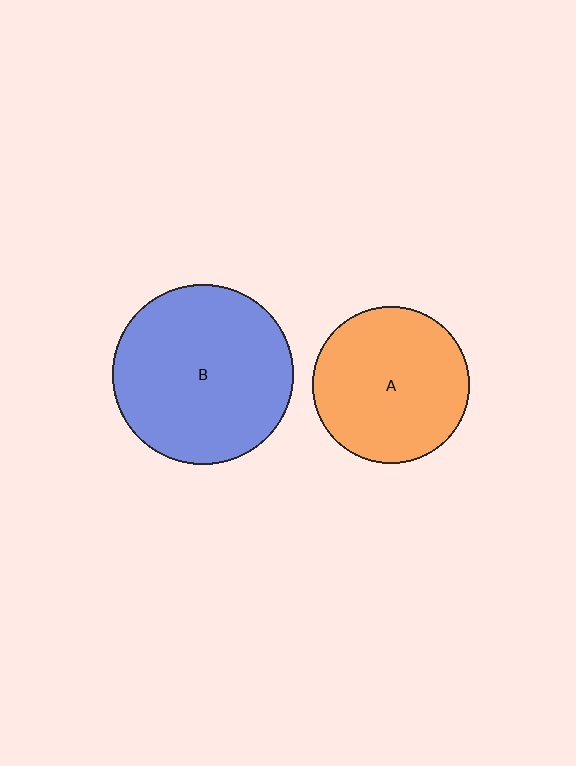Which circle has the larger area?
Circle B (blue).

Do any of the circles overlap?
No, none of the circles overlap.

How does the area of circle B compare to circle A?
Approximately 1.3 times.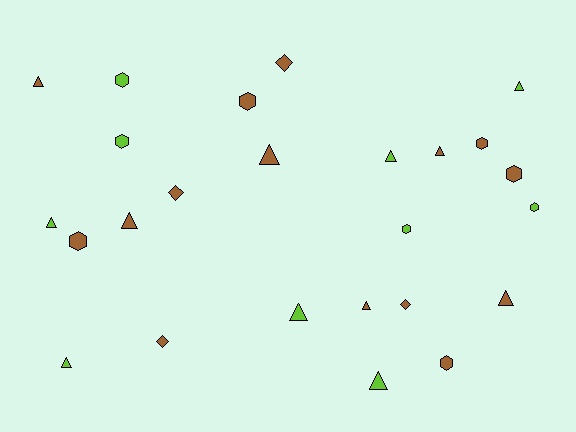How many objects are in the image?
There are 25 objects.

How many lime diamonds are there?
There are no lime diamonds.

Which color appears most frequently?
Brown, with 15 objects.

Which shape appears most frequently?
Triangle, with 12 objects.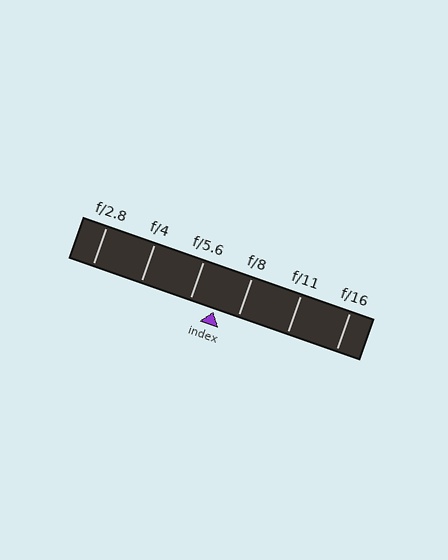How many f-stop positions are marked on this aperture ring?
There are 6 f-stop positions marked.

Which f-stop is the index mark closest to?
The index mark is closest to f/8.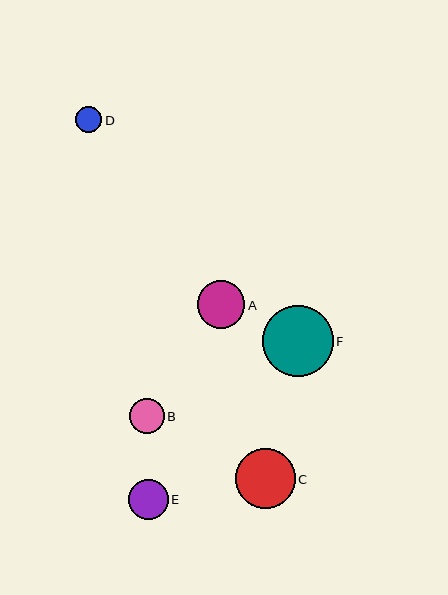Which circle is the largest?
Circle F is the largest with a size of approximately 71 pixels.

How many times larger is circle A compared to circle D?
Circle A is approximately 1.8 times the size of circle D.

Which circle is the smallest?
Circle D is the smallest with a size of approximately 27 pixels.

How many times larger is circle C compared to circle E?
Circle C is approximately 1.5 times the size of circle E.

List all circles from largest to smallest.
From largest to smallest: F, C, A, E, B, D.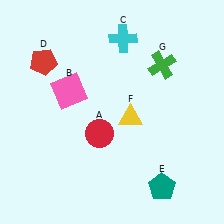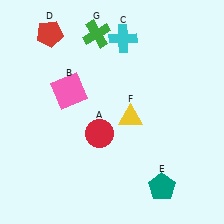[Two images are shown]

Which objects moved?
The objects that moved are: the red pentagon (D), the green cross (G).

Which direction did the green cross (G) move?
The green cross (G) moved left.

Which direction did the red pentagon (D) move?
The red pentagon (D) moved up.